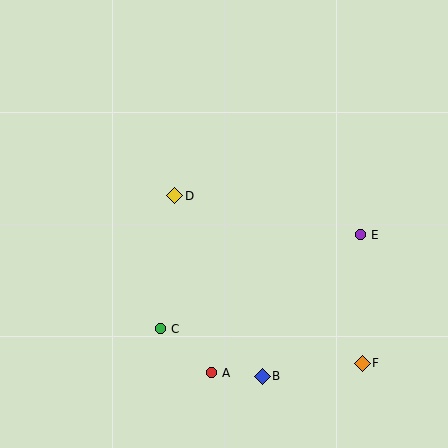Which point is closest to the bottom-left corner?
Point C is closest to the bottom-left corner.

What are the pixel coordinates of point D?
Point D is at (175, 196).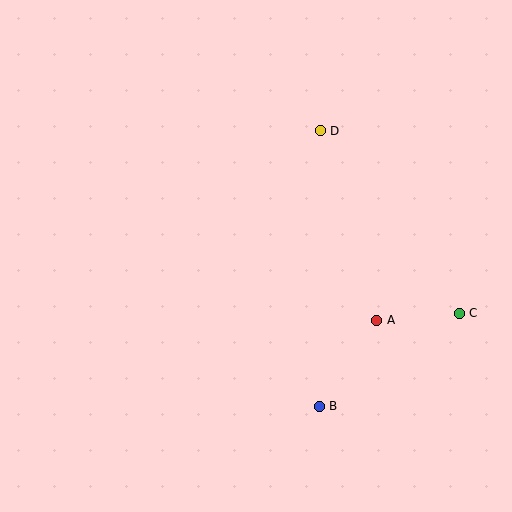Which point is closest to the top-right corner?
Point D is closest to the top-right corner.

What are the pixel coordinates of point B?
Point B is at (319, 406).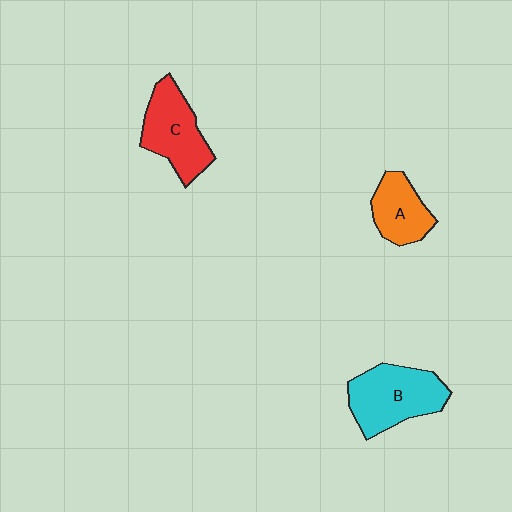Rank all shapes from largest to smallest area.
From largest to smallest: B (cyan), C (red), A (orange).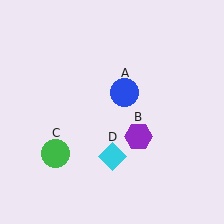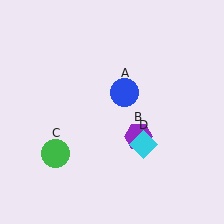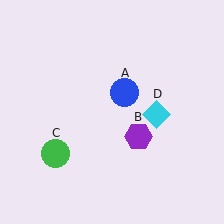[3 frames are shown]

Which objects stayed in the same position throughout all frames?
Blue circle (object A) and purple hexagon (object B) and green circle (object C) remained stationary.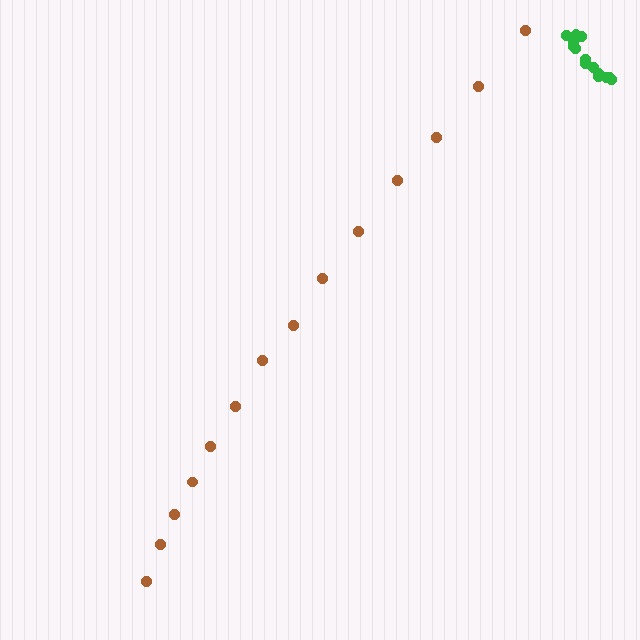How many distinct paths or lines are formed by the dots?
There are 2 distinct paths.